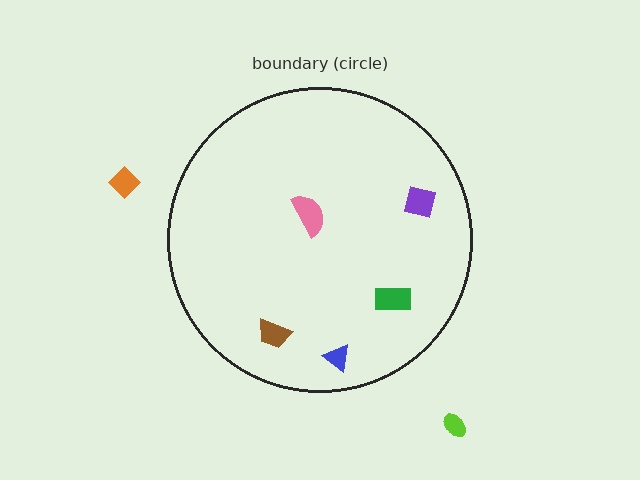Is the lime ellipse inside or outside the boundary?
Outside.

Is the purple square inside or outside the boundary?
Inside.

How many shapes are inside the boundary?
5 inside, 2 outside.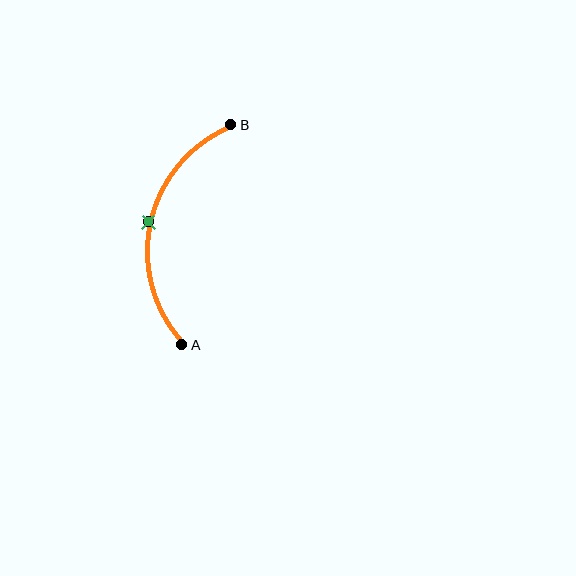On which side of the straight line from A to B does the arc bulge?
The arc bulges to the left of the straight line connecting A and B.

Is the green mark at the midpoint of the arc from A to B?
Yes. The green mark lies on the arc at equal arc-length from both A and B — it is the arc midpoint.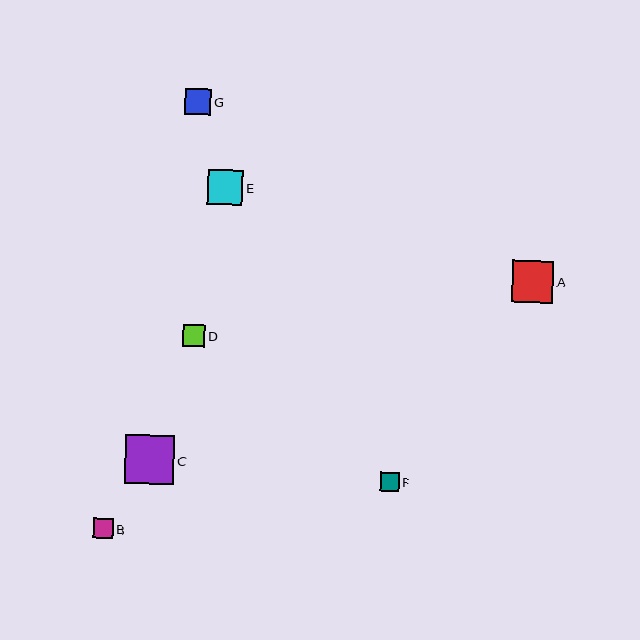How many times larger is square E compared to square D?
Square E is approximately 1.6 times the size of square D.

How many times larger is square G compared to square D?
Square G is approximately 1.2 times the size of square D.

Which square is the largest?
Square C is the largest with a size of approximately 49 pixels.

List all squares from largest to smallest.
From largest to smallest: C, A, E, G, D, B, F.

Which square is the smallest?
Square F is the smallest with a size of approximately 19 pixels.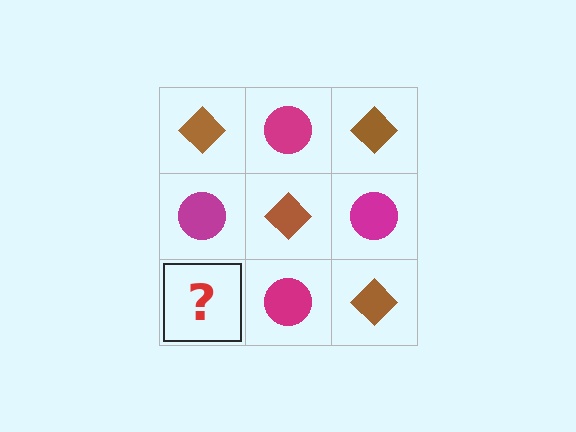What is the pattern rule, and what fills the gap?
The rule is that it alternates brown diamond and magenta circle in a checkerboard pattern. The gap should be filled with a brown diamond.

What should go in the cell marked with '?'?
The missing cell should contain a brown diamond.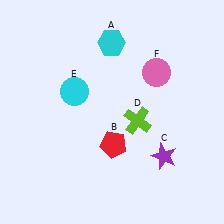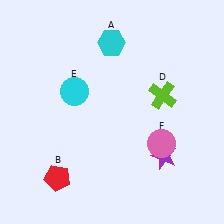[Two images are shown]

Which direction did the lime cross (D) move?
The lime cross (D) moved right.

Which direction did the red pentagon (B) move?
The red pentagon (B) moved left.